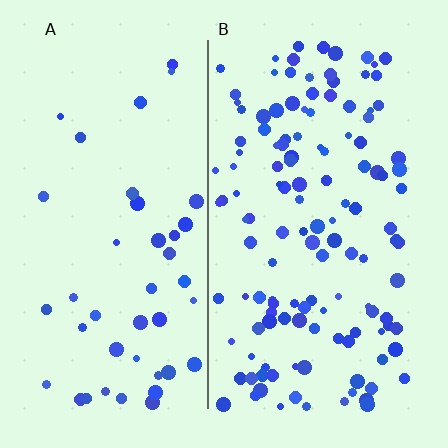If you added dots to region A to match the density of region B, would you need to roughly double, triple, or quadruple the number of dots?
Approximately triple.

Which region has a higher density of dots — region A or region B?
B (the right).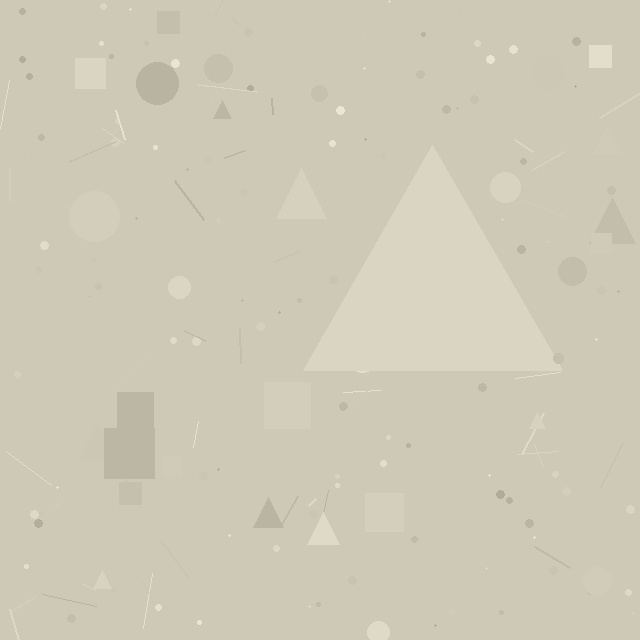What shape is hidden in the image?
A triangle is hidden in the image.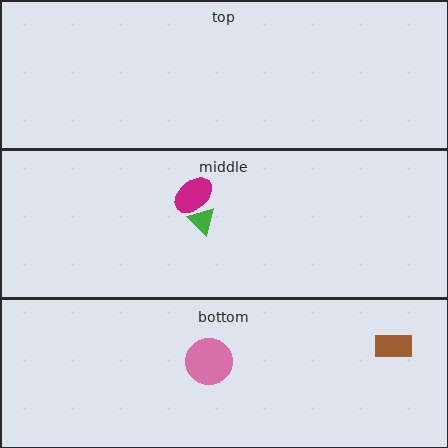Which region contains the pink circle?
The bottom region.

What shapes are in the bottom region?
The pink circle, the brown rectangle.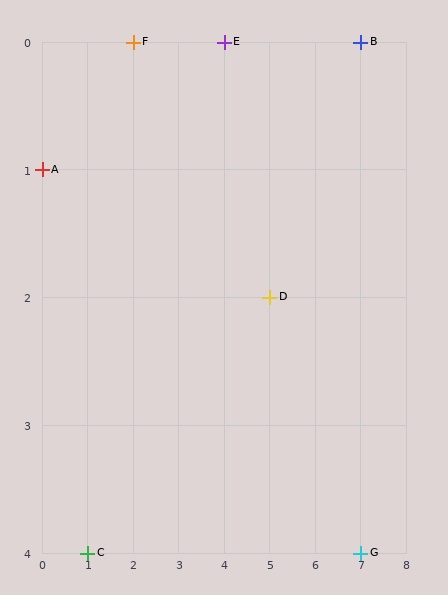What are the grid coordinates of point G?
Point G is at grid coordinates (7, 4).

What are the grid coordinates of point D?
Point D is at grid coordinates (5, 2).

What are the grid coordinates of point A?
Point A is at grid coordinates (0, 1).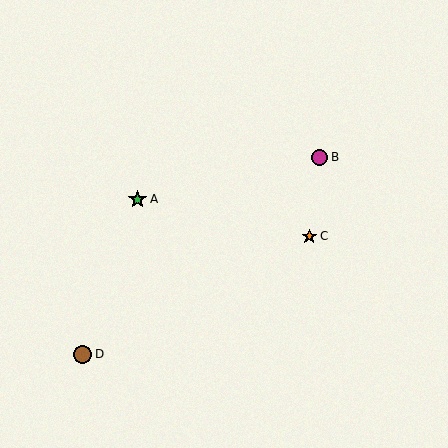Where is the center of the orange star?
The center of the orange star is at (309, 236).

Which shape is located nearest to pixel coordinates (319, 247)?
The orange star (labeled C) at (309, 236) is nearest to that location.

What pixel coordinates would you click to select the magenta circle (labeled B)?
Click at (320, 158) to select the magenta circle B.